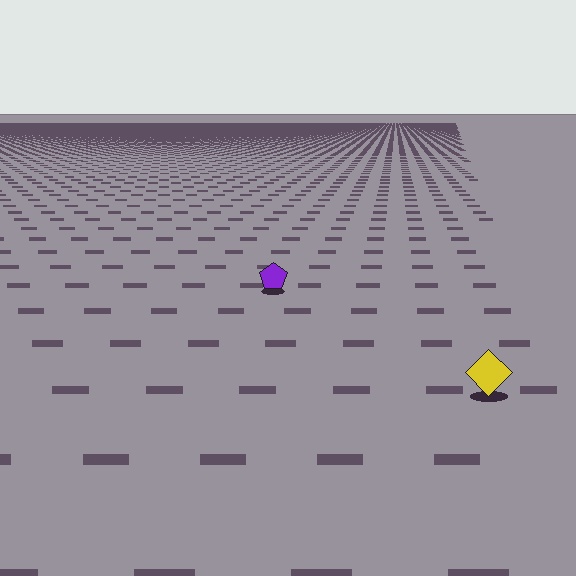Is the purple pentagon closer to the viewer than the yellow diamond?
No. The yellow diamond is closer — you can tell from the texture gradient: the ground texture is coarser near it.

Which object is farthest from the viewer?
The purple pentagon is farthest from the viewer. It appears smaller and the ground texture around it is denser.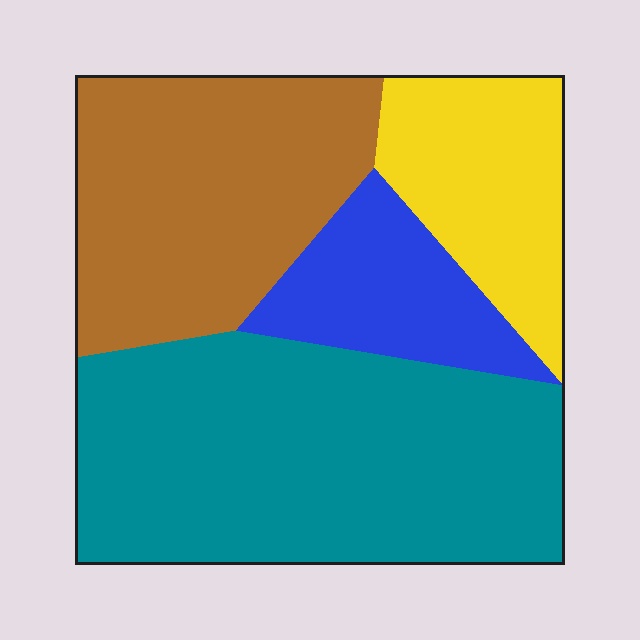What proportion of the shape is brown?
Brown takes up between a sixth and a third of the shape.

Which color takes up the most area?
Teal, at roughly 45%.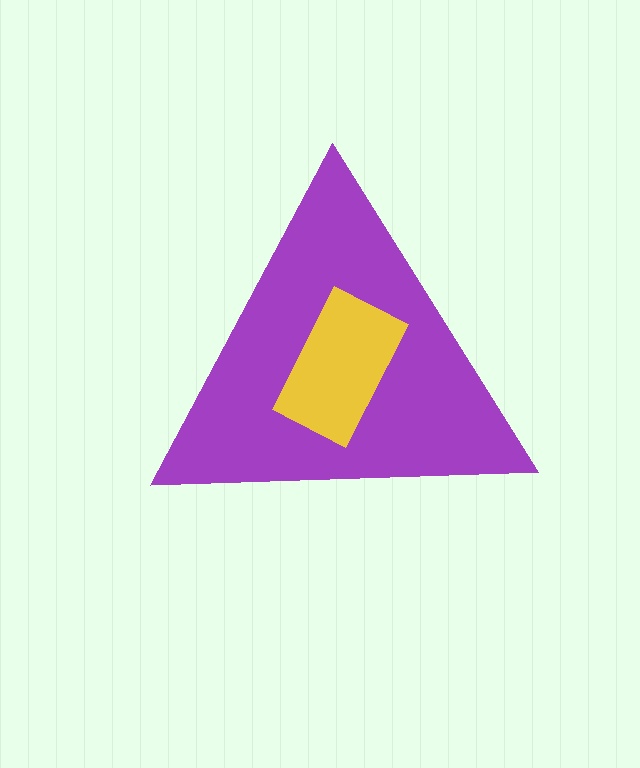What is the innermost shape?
The yellow rectangle.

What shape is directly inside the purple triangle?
The yellow rectangle.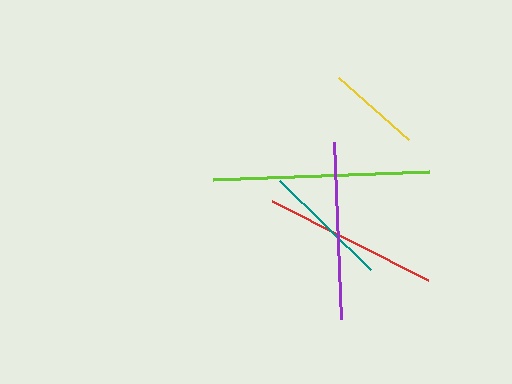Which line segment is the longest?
The lime line is the longest at approximately 216 pixels.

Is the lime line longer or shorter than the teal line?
The lime line is longer than the teal line.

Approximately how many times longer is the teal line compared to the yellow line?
The teal line is approximately 1.4 times the length of the yellow line.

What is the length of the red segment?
The red segment is approximately 175 pixels long.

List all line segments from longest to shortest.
From longest to shortest: lime, purple, red, teal, yellow.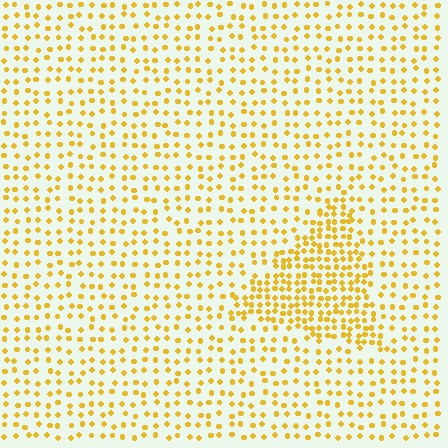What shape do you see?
I see a triangle.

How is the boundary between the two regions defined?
The boundary is defined by a change in element density (approximately 2.0x ratio). All elements are the same color, size, and shape.